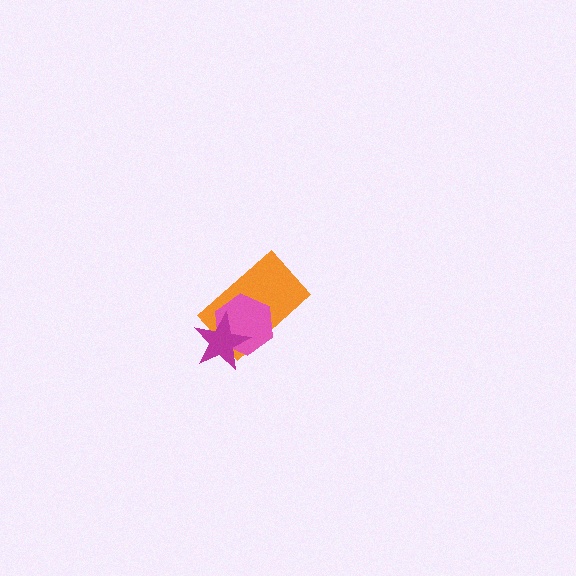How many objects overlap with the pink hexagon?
2 objects overlap with the pink hexagon.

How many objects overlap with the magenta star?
2 objects overlap with the magenta star.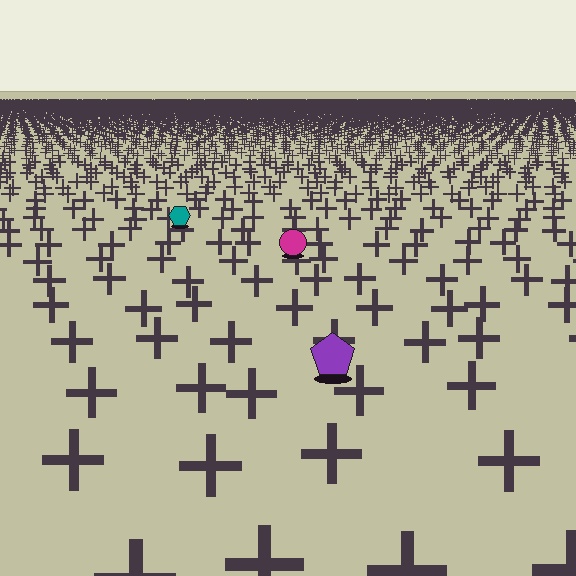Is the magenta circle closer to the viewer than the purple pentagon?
No. The purple pentagon is closer — you can tell from the texture gradient: the ground texture is coarser near it.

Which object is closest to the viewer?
The purple pentagon is closest. The texture marks near it are larger and more spread out.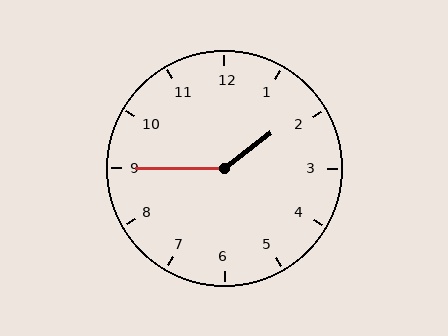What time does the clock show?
1:45.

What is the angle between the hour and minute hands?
Approximately 142 degrees.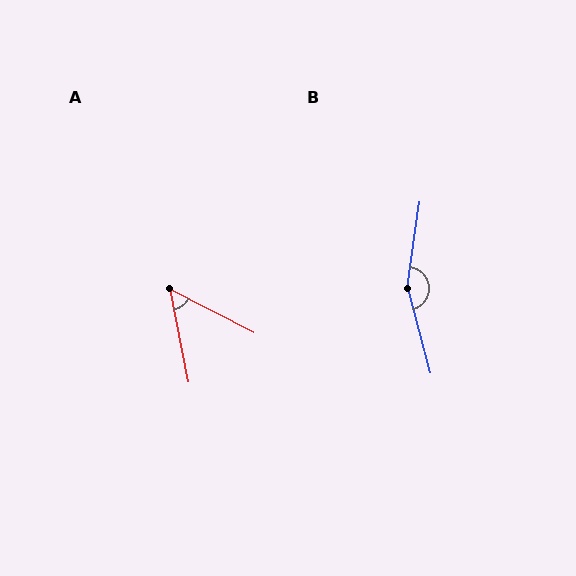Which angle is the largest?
B, at approximately 157 degrees.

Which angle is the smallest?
A, at approximately 51 degrees.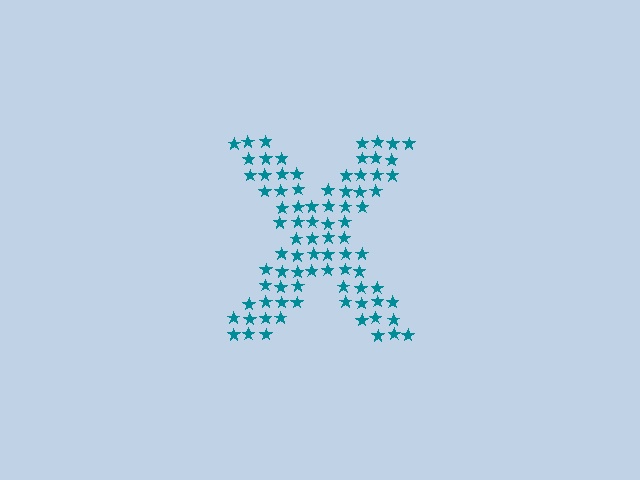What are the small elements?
The small elements are stars.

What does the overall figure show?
The overall figure shows the letter X.